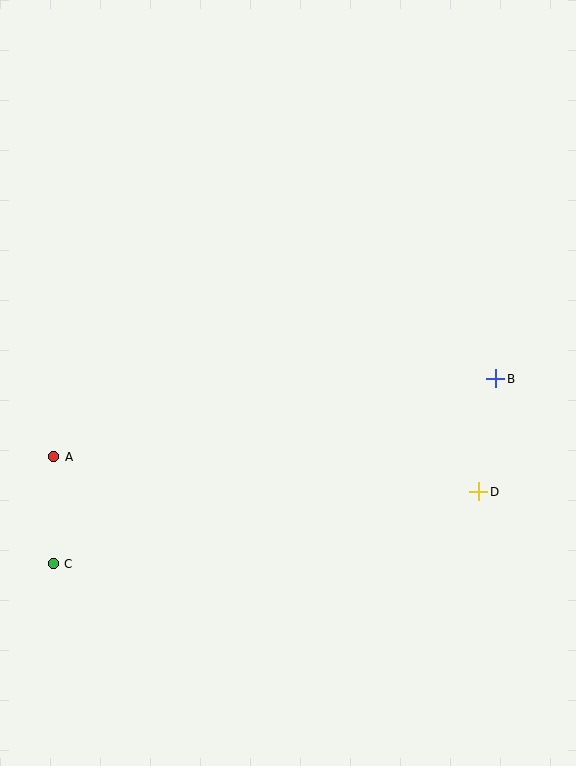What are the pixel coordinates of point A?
Point A is at (53, 457).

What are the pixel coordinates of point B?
Point B is at (496, 379).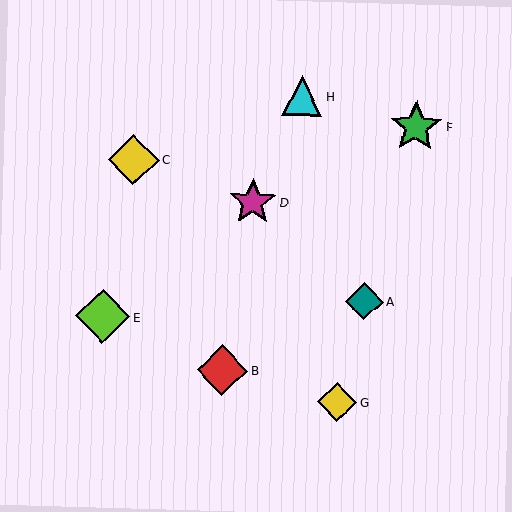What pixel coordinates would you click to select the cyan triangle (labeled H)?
Click at (302, 96) to select the cyan triangle H.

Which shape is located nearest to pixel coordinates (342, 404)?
The yellow diamond (labeled G) at (337, 402) is nearest to that location.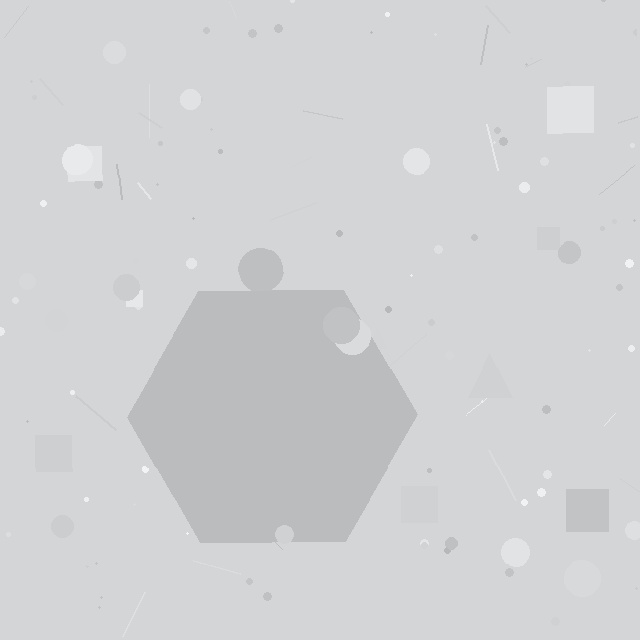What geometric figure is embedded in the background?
A hexagon is embedded in the background.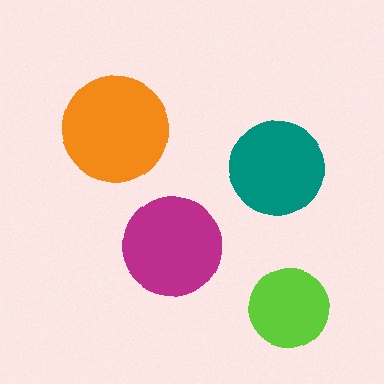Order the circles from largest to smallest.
the orange one, the magenta one, the teal one, the lime one.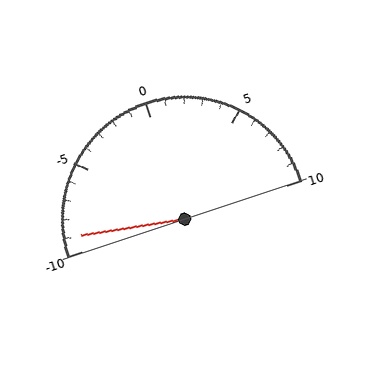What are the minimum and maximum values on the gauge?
The gauge ranges from -10 to 10.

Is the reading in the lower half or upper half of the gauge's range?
The reading is in the lower half of the range (-10 to 10).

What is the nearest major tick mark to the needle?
The nearest major tick mark is -10.